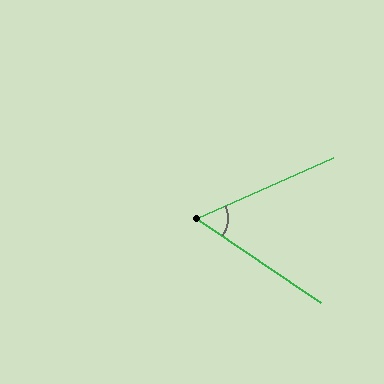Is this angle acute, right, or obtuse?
It is acute.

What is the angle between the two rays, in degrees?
Approximately 58 degrees.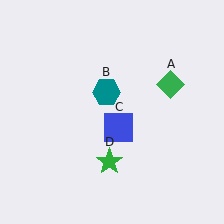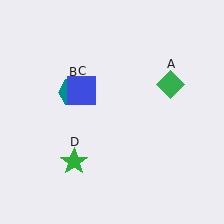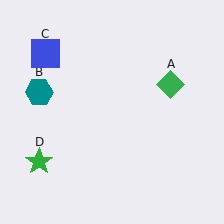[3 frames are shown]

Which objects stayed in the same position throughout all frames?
Green diamond (object A) remained stationary.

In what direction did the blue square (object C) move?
The blue square (object C) moved up and to the left.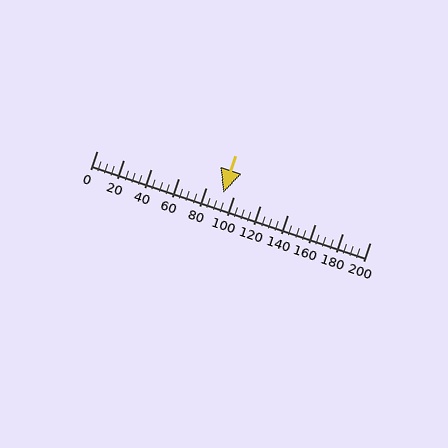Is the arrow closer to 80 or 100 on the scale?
The arrow is closer to 100.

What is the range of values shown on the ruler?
The ruler shows values from 0 to 200.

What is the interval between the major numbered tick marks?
The major tick marks are spaced 20 units apart.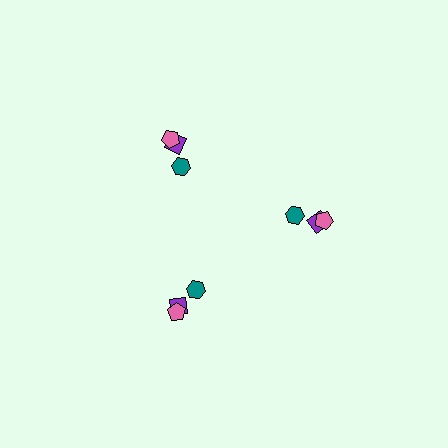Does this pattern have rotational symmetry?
Yes, this pattern has 3-fold rotational symmetry. It looks the same after rotating 120 degrees around the center.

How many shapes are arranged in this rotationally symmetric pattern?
There are 9 shapes, arranged in 3 groups of 3.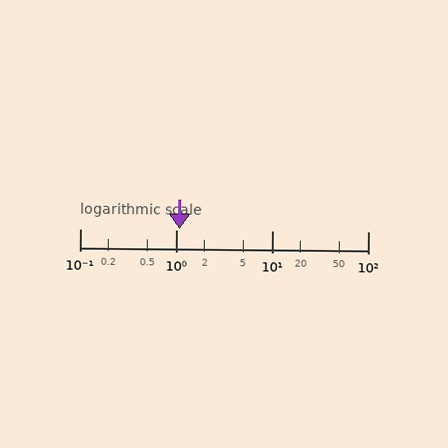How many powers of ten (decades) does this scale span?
The scale spans 3 decades, from 0.1 to 100.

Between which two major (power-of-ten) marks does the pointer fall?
The pointer is between 1 and 10.